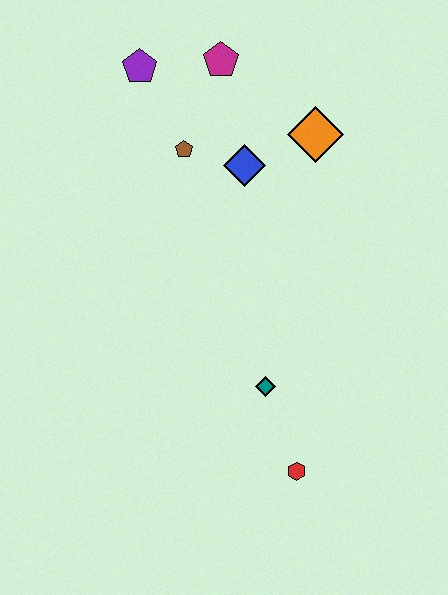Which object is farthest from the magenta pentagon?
The red hexagon is farthest from the magenta pentagon.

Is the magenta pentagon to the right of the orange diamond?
No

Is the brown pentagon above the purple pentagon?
No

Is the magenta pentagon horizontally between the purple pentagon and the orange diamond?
Yes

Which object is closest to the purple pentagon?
The magenta pentagon is closest to the purple pentagon.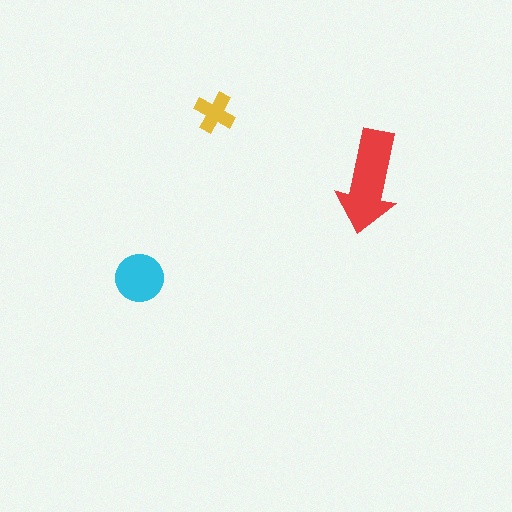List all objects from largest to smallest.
The red arrow, the cyan circle, the yellow cross.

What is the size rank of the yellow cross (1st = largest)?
3rd.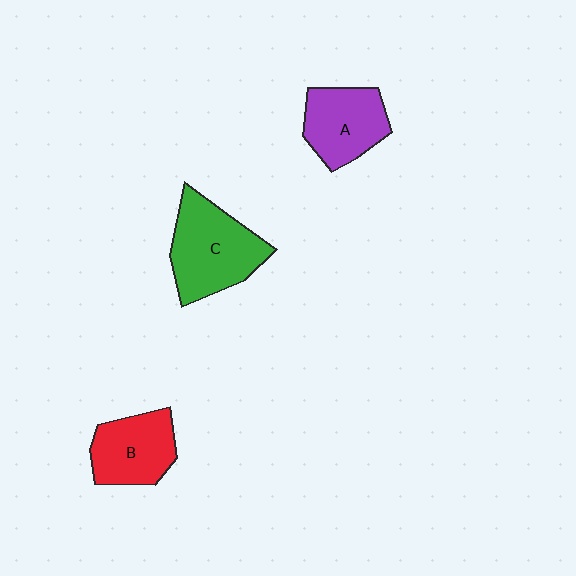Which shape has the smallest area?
Shape B (red).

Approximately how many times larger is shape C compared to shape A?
Approximately 1.3 times.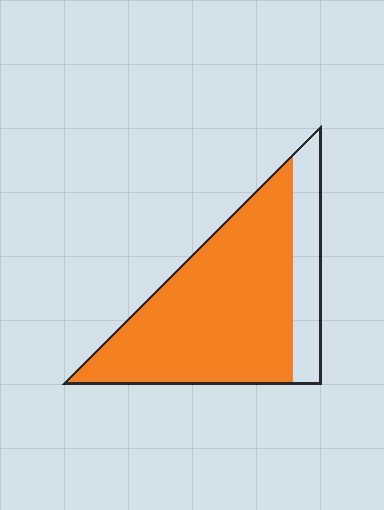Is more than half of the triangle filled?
Yes.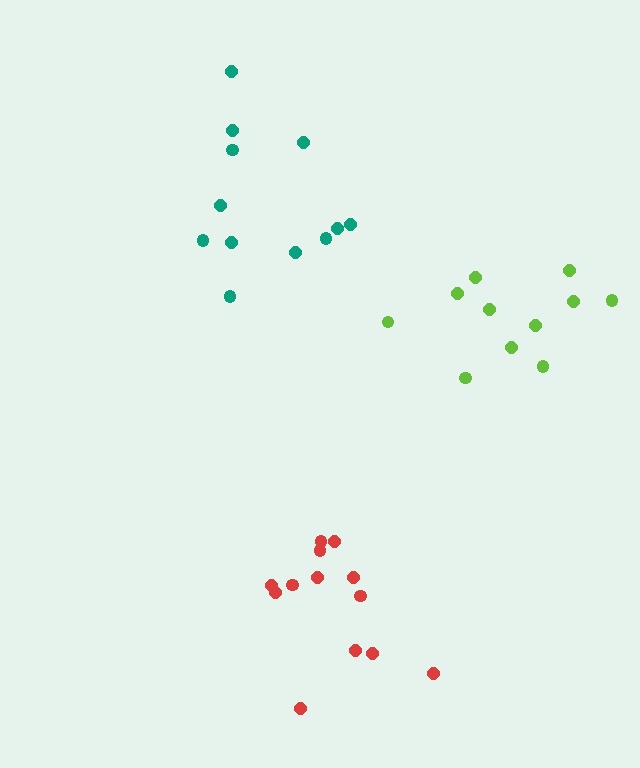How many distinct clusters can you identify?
There are 3 distinct clusters.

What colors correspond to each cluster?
The clusters are colored: lime, teal, red.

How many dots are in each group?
Group 1: 11 dots, Group 2: 12 dots, Group 3: 13 dots (36 total).